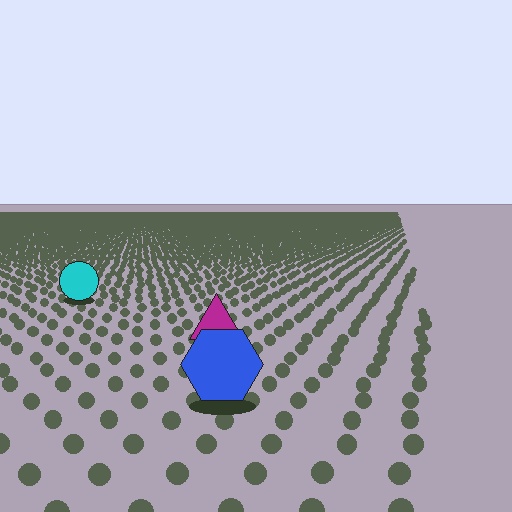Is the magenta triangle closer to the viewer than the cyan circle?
Yes. The magenta triangle is closer — you can tell from the texture gradient: the ground texture is coarser near it.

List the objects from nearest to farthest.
From nearest to farthest: the blue hexagon, the magenta triangle, the cyan circle.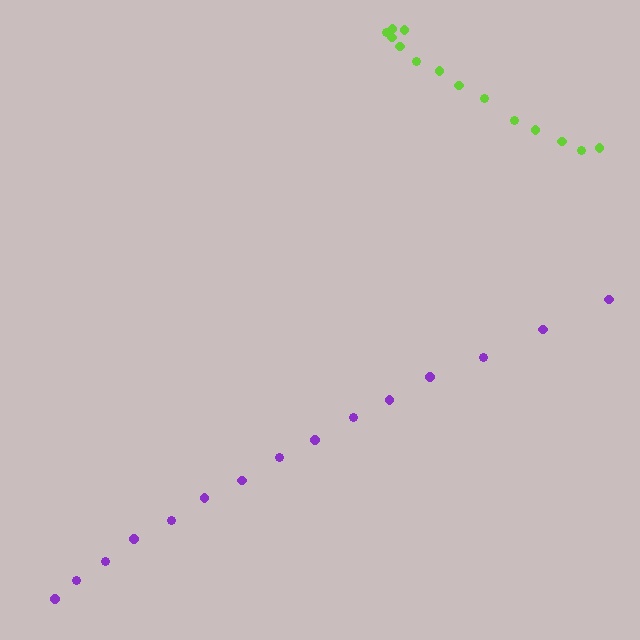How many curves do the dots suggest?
There are 2 distinct paths.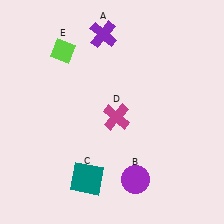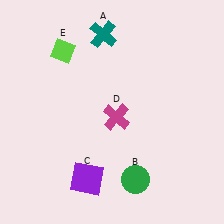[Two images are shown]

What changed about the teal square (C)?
In Image 1, C is teal. In Image 2, it changed to purple.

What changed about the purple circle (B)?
In Image 1, B is purple. In Image 2, it changed to green.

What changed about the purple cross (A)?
In Image 1, A is purple. In Image 2, it changed to teal.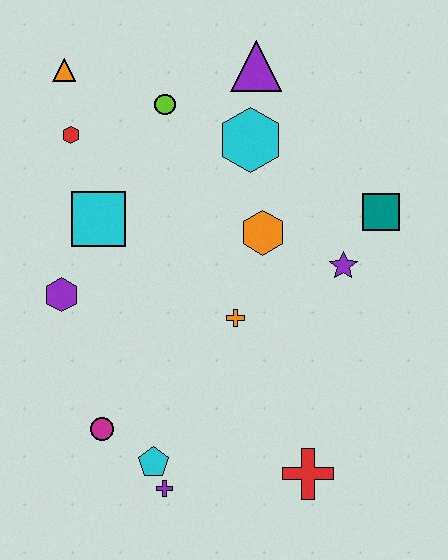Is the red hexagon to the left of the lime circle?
Yes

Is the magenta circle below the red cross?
No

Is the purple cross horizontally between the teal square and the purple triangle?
No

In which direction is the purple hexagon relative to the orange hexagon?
The purple hexagon is to the left of the orange hexagon.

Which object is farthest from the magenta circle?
The purple triangle is farthest from the magenta circle.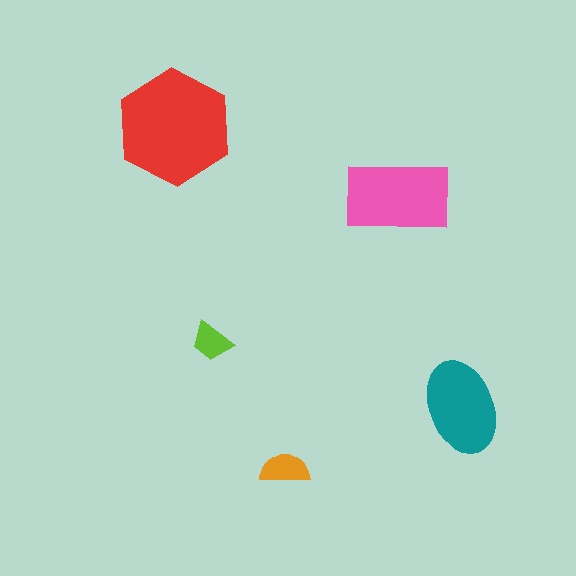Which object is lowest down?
The orange semicircle is bottommost.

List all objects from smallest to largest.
The lime trapezoid, the orange semicircle, the teal ellipse, the pink rectangle, the red hexagon.